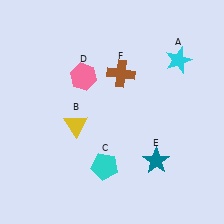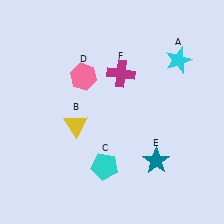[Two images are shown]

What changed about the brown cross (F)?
In Image 1, F is brown. In Image 2, it changed to magenta.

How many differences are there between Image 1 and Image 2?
There is 1 difference between the two images.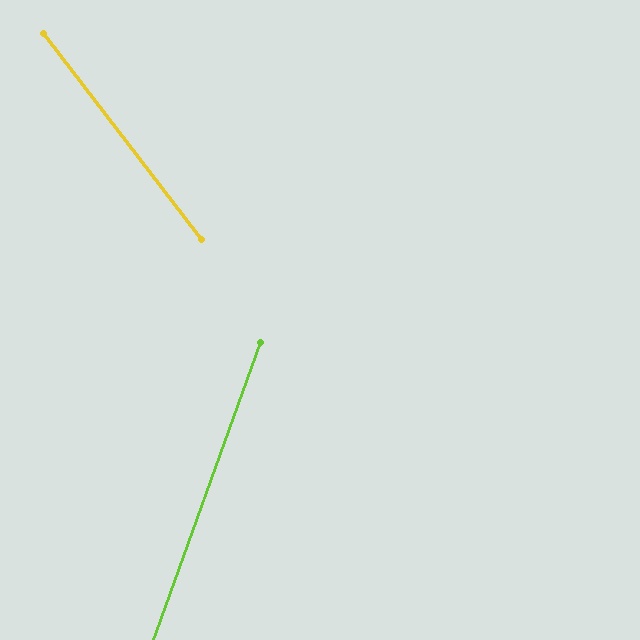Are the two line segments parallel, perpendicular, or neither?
Neither parallel nor perpendicular — they differ by about 57°.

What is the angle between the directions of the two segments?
Approximately 57 degrees.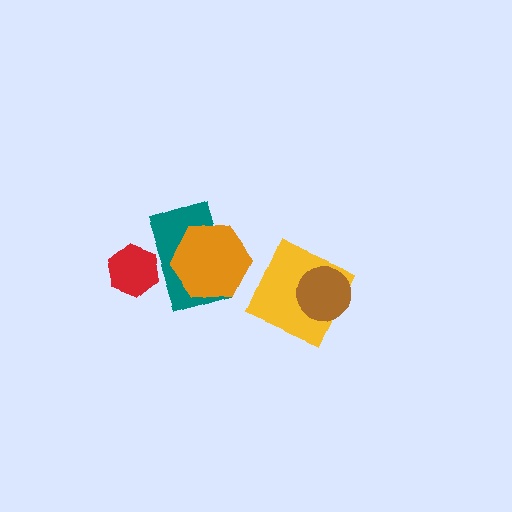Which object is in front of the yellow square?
The brown circle is in front of the yellow square.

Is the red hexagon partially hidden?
Yes, it is partially covered by another shape.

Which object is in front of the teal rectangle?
The orange hexagon is in front of the teal rectangle.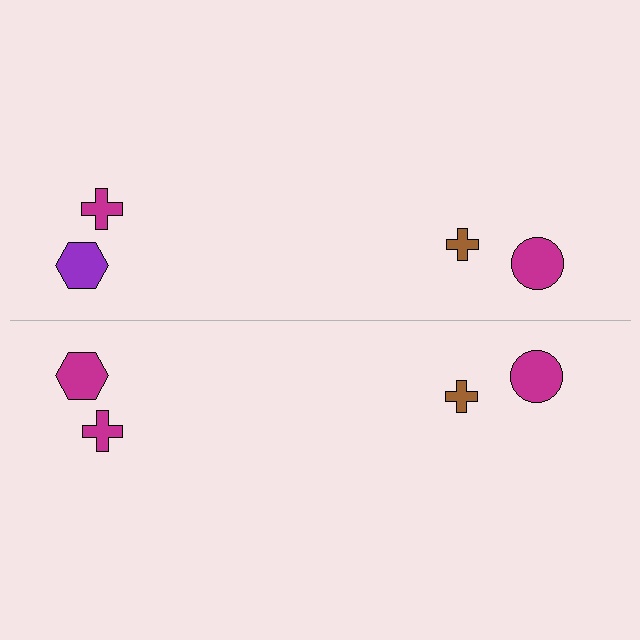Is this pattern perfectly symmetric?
No, the pattern is not perfectly symmetric. The magenta hexagon on the bottom side breaks the symmetry — its mirror counterpart is purple.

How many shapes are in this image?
There are 8 shapes in this image.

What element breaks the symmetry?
The magenta hexagon on the bottom side breaks the symmetry — its mirror counterpart is purple.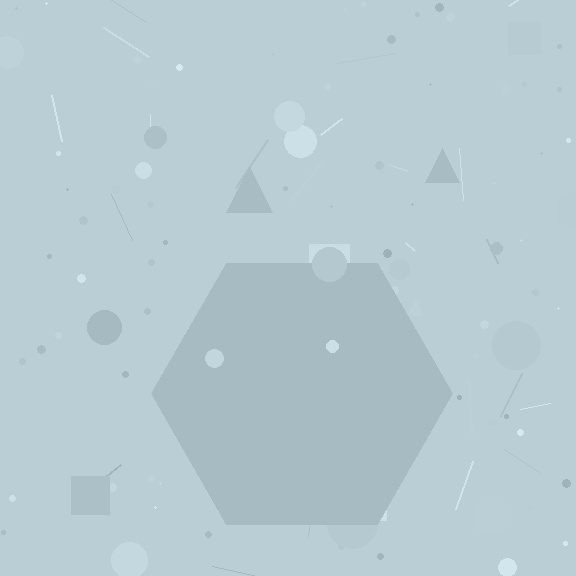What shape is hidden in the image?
A hexagon is hidden in the image.